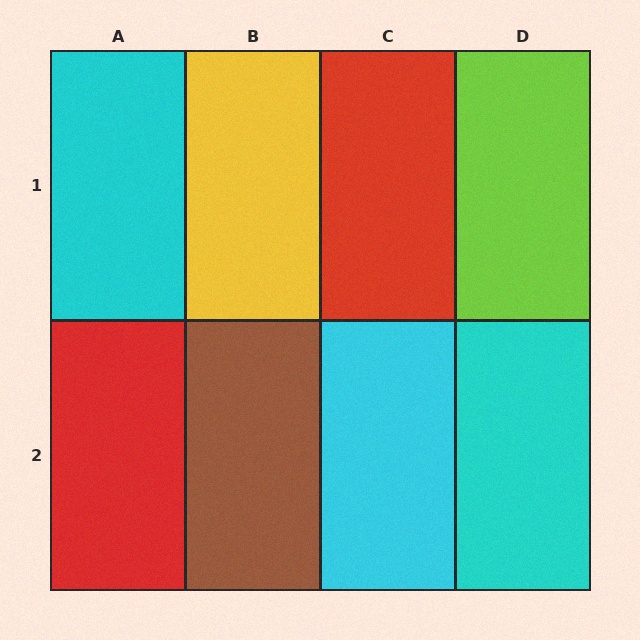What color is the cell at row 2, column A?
Red.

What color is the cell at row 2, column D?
Cyan.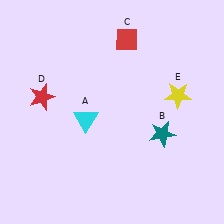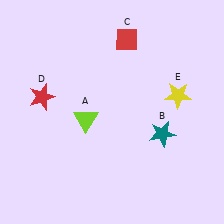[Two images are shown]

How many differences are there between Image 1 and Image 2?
There is 1 difference between the two images.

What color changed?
The triangle (A) changed from cyan in Image 1 to lime in Image 2.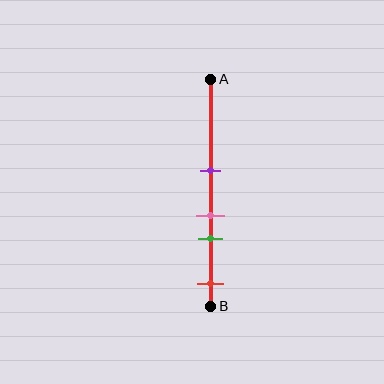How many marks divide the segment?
There are 4 marks dividing the segment.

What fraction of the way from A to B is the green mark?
The green mark is approximately 70% (0.7) of the way from A to B.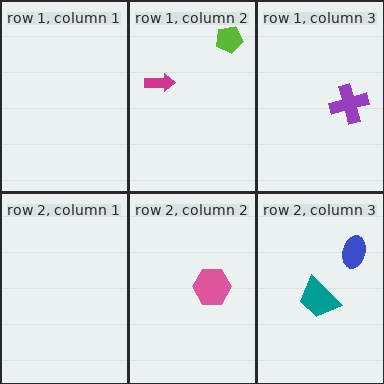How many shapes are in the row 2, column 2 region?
1.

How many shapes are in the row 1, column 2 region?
2.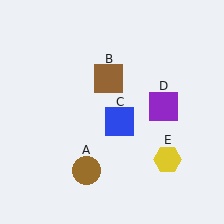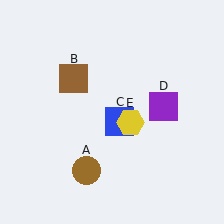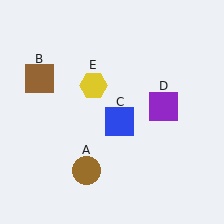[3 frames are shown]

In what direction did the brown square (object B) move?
The brown square (object B) moved left.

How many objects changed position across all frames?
2 objects changed position: brown square (object B), yellow hexagon (object E).